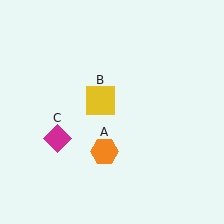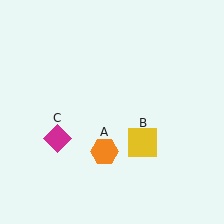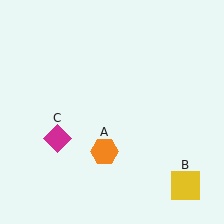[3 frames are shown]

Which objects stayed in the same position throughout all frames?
Orange hexagon (object A) and magenta diamond (object C) remained stationary.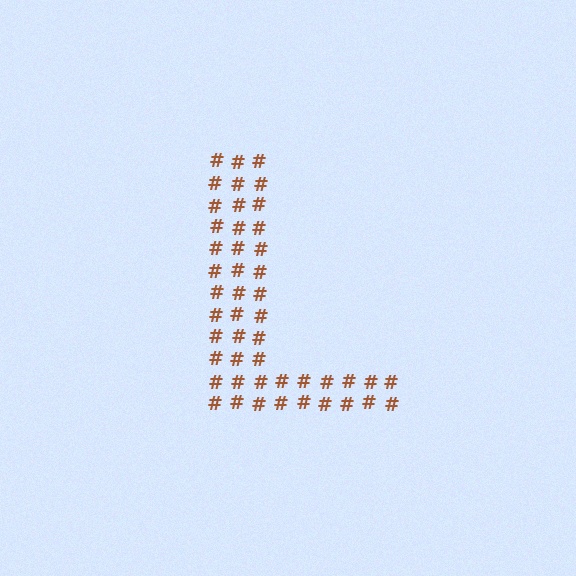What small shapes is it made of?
It is made of small hash symbols.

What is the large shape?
The large shape is the letter L.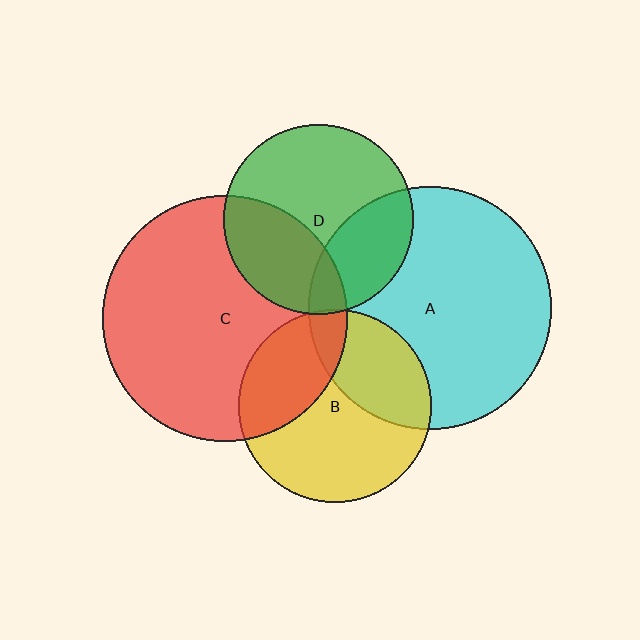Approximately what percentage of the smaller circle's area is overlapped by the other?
Approximately 10%.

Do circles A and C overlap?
Yes.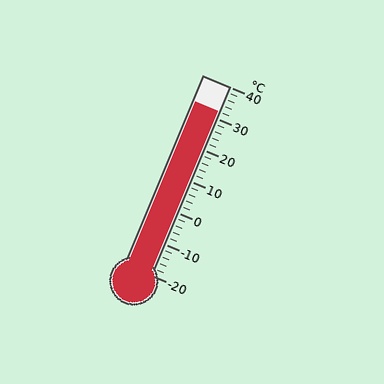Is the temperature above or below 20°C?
The temperature is above 20°C.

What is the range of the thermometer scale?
The thermometer scale ranges from -20°C to 40°C.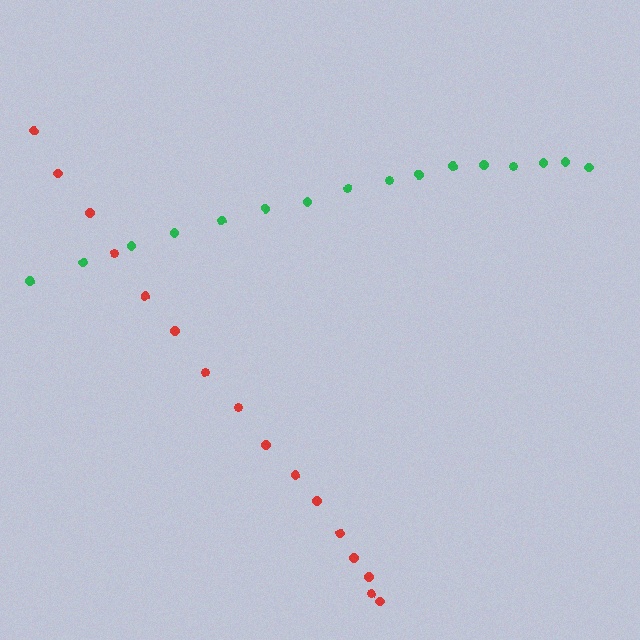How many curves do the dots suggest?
There are 2 distinct paths.